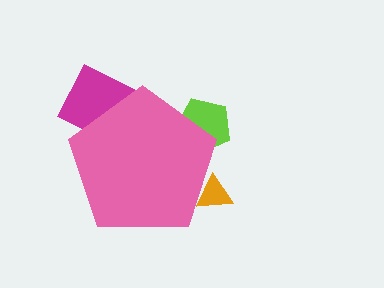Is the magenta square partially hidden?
Yes, the magenta square is partially hidden behind the pink pentagon.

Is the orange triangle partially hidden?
Yes, the orange triangle is partially hidden behind the pink pentagon.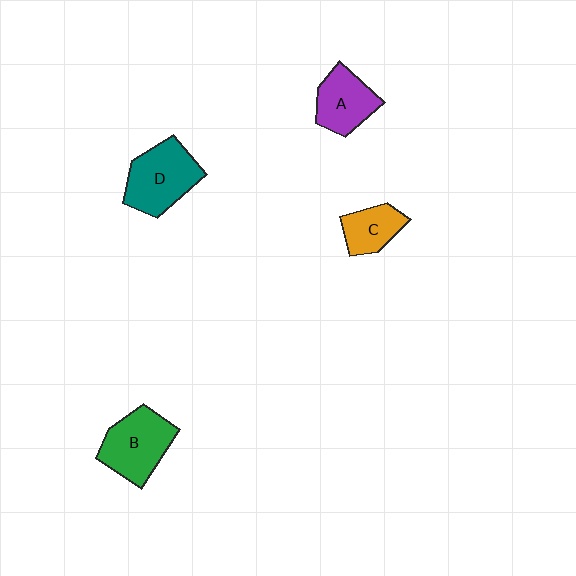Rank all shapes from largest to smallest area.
From largest to smallest: D (teal), B (green), A (purple), C (orange).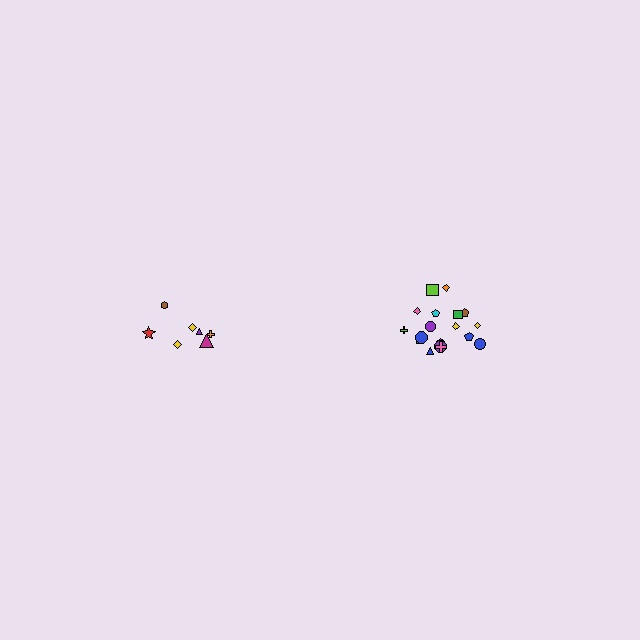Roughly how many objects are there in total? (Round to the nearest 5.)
Roughly 25 objects in total.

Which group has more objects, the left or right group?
The right group.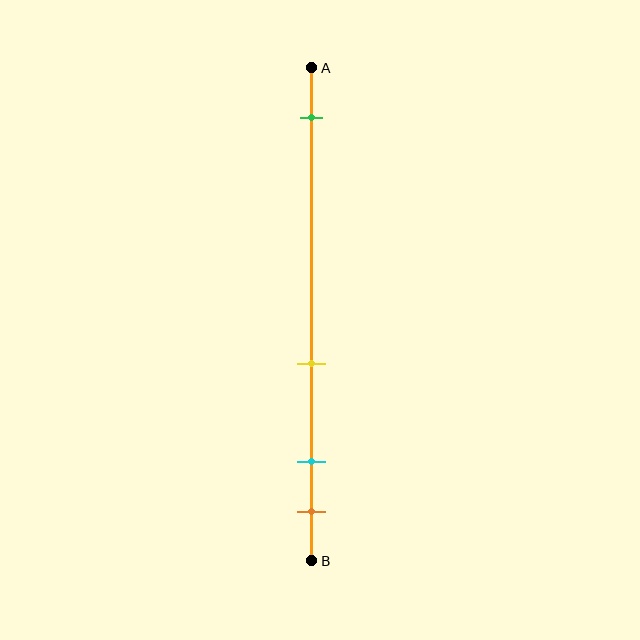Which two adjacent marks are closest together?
The cyan and orange marks are the closest adjacent pair.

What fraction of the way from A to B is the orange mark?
The orange mark is approximately 90% (0.9) of the way from A to B.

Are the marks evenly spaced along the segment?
No, the marks are not evenly spaced.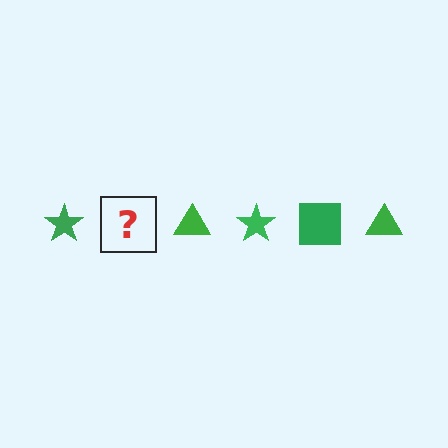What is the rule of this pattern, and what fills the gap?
The rule is that the pattern cycles through star, square, triangle shapes in green. The gap should be filled with a green square.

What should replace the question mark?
The question mark should be replaced with a green square.